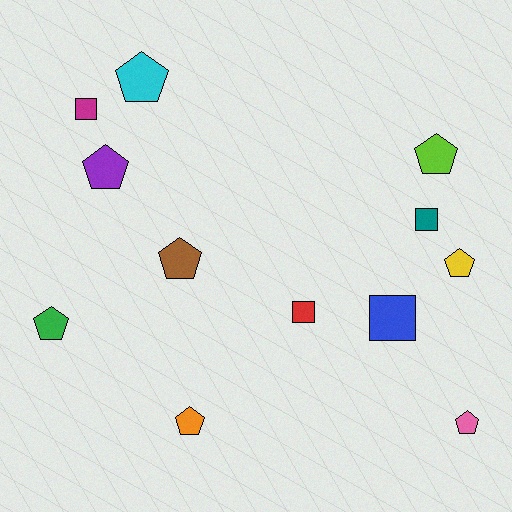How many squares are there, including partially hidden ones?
There are 4 squares.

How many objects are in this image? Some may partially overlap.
There are 12 objects.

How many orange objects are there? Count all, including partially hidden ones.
There is 1 orange object.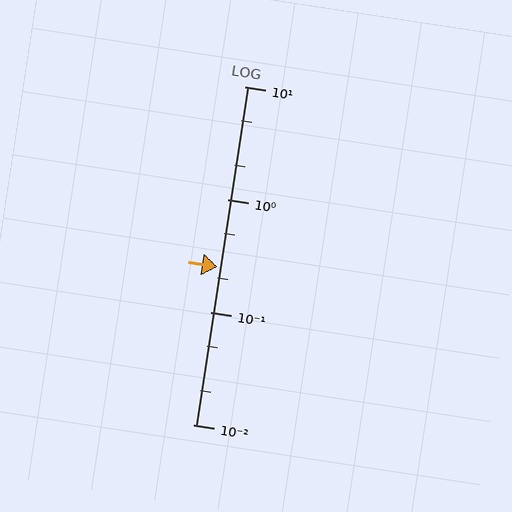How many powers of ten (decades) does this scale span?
The scale spans 3 decades, from 0.01 to 10.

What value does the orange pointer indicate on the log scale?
The pointer indicates approximately 0.25.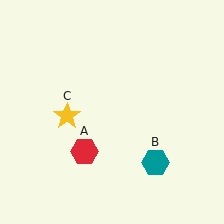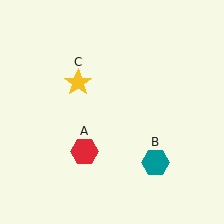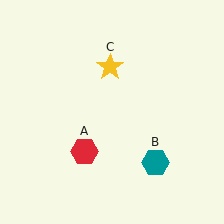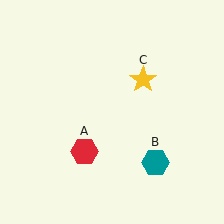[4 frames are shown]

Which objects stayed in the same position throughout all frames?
Red hexagon (object A) and teal hexagon (object B) remained stationary.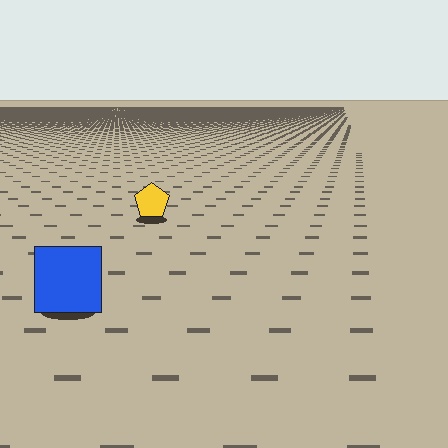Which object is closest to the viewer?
The blue square is closest. The texture marks near it are larger and more spread out.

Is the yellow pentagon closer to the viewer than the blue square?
No. The blue square is closer — you can tell from the texture gradient: the ground texture is coarser near it.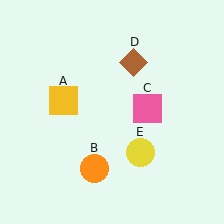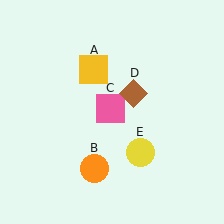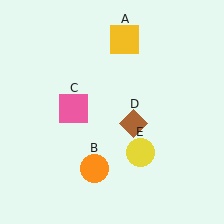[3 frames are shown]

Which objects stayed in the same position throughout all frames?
Orange circle (object B) and yellow circle (object E) remained stationary.